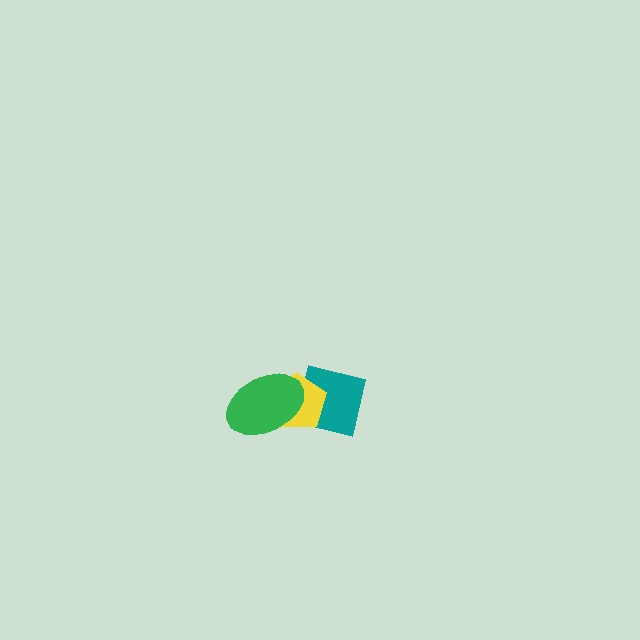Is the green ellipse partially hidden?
No, no other shape covers it.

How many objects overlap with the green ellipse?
1 object overlaps with the green ellipse.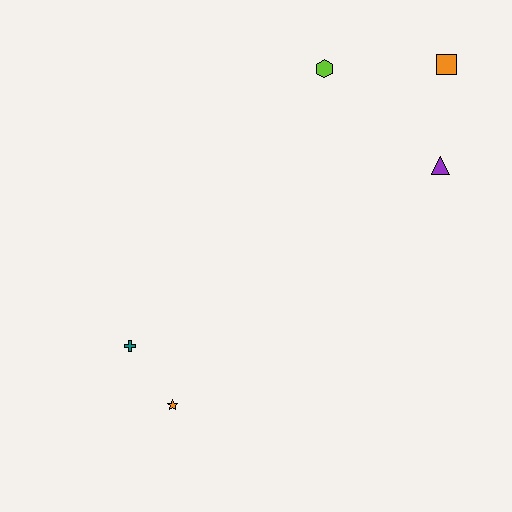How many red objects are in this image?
There are no red objects.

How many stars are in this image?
There is 1 star.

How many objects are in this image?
There are 5 objects.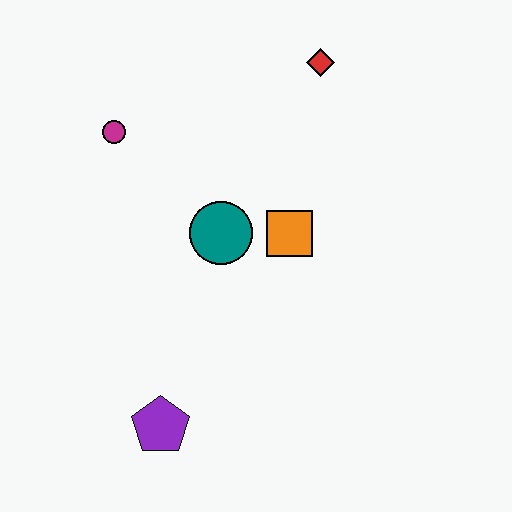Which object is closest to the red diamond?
The orange square is closest to the red diamond.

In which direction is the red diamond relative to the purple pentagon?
The red diamond is above the purple pentagon.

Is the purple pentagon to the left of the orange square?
Yes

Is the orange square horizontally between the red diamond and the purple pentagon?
Yes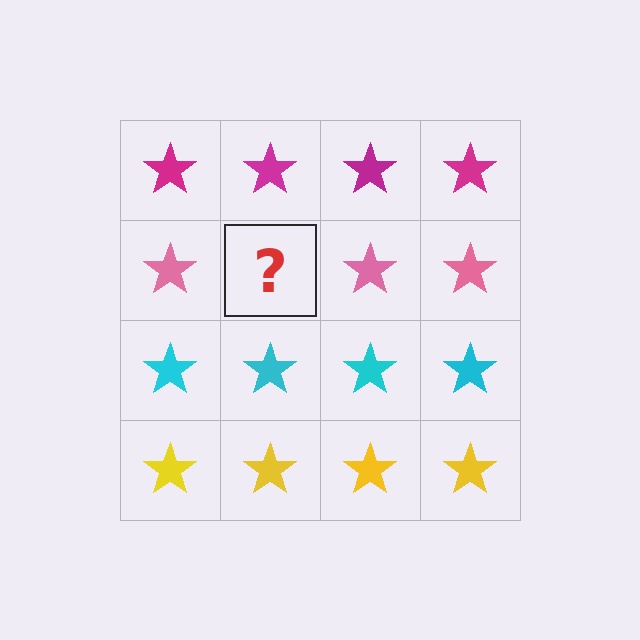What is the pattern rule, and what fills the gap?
The rule is that each row has a consistent color. The gap should be filled with a pink star.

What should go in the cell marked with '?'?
The missing cell should contain a pink star.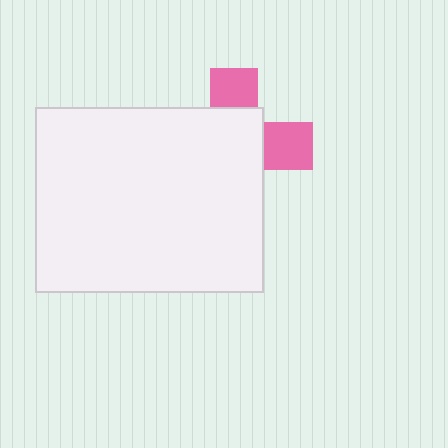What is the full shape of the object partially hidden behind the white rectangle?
The partially hidden object is a pink cross.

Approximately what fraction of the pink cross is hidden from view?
Roughly 66% of the pink cross is hidden behind the white rectangle.